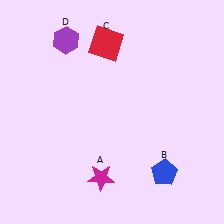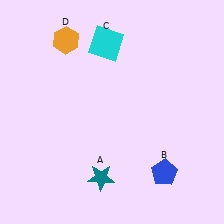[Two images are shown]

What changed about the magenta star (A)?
In Image 1, A is magenta. In Image 2, it changed to teal.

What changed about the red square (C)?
In Image 1, C is red. In Image 2, it changed to cyan.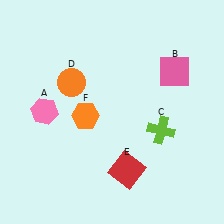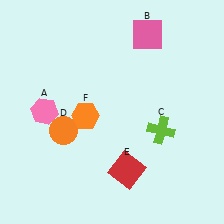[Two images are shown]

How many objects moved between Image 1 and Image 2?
2 objects moved between the two images.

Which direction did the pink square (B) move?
The pink square (B) moved up.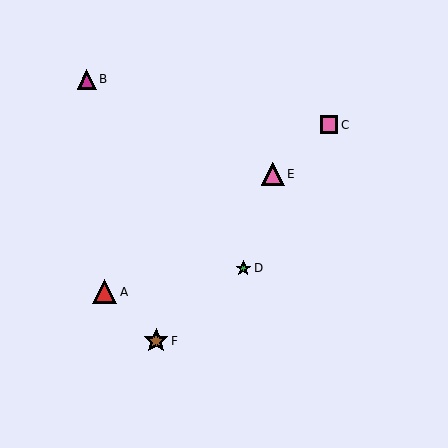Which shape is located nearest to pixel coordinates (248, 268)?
The green star (labeled D) at (243, 268) is nearest to that location.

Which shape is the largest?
The brown star (labeled F) is the largest.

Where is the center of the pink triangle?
The center of the pink triangle is at (273, 174).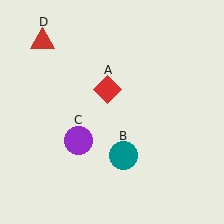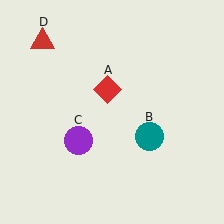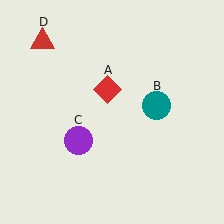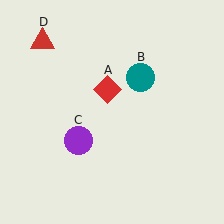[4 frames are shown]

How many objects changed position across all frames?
1 object changed position: teal circle (object B).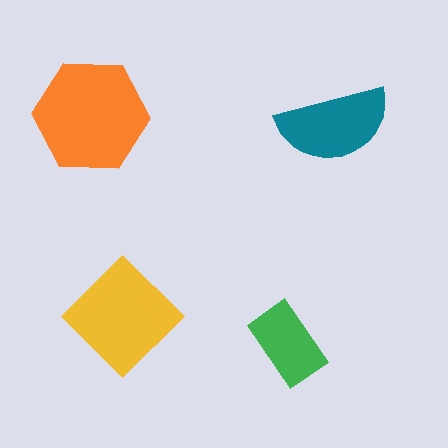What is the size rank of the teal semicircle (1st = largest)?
3rd.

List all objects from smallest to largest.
The green rectangle, the teal semicircle, the yellow diamond, the orange hexagon.